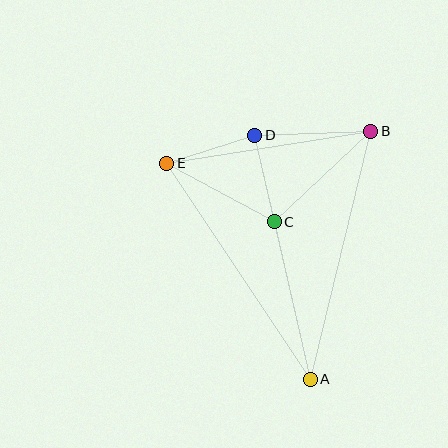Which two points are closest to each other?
Points C and D are closest to each other.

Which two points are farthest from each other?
Points A and E are farthest from each other.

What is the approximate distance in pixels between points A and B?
The distance between A and B is approximately 255 pixels.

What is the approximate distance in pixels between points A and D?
The distance between A and D is approximately 250 pixels.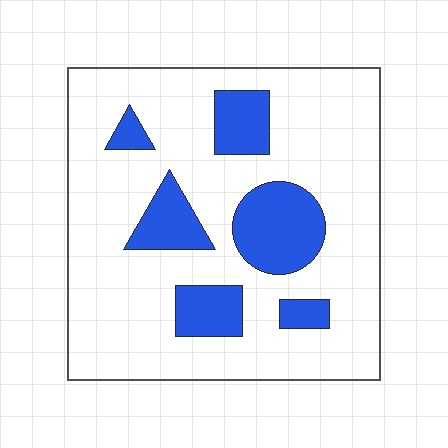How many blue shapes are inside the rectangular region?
6.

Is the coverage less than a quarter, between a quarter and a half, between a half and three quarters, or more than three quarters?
Less than a quarter.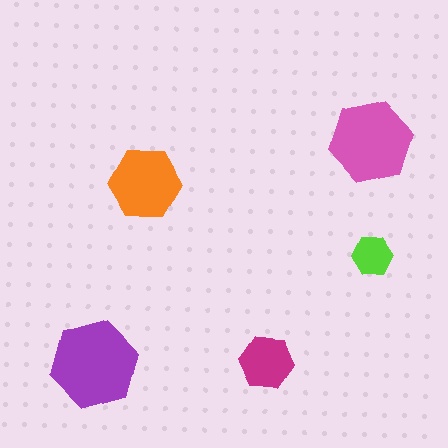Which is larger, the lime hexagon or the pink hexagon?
The pink one.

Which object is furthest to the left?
The purple hexagon is leftmost.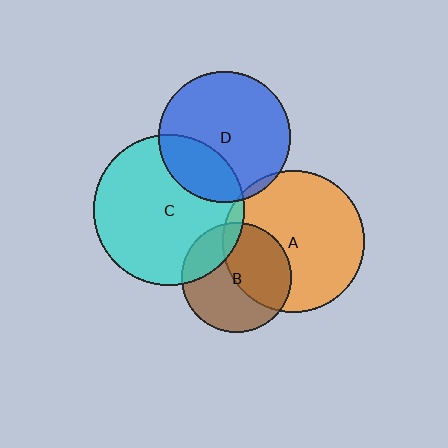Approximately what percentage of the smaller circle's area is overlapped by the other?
Approximately 5%.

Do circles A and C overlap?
Yes.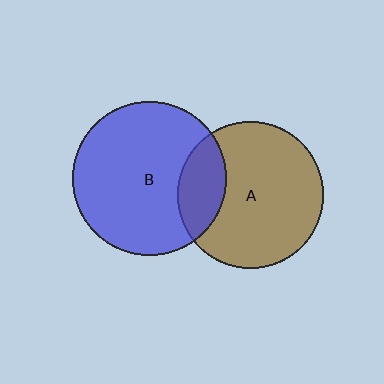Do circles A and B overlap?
Yes.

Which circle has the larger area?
Circle B (blue).